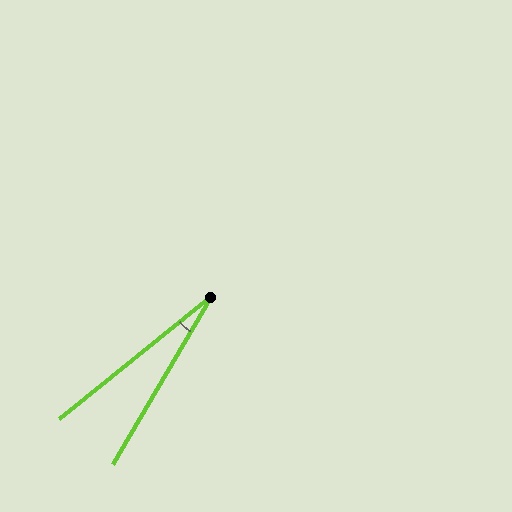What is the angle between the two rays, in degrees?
Approximately 21 degrees.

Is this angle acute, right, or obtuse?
It is acute.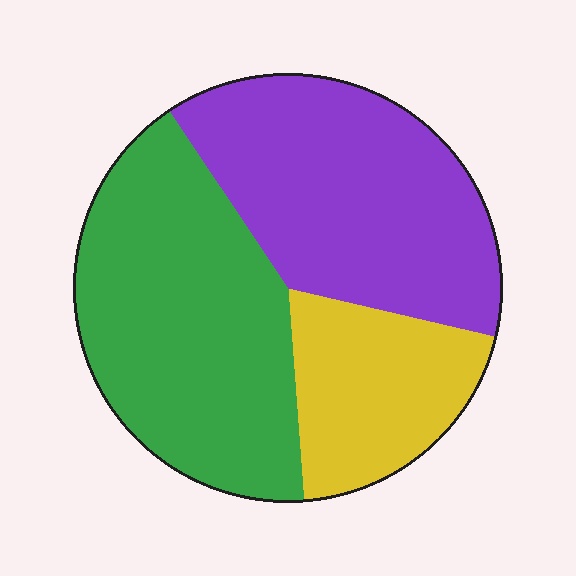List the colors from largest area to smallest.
From largest to smallest: green, purple, yellow.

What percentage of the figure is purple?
Purple takes up about three eighths (3/8) of the figure.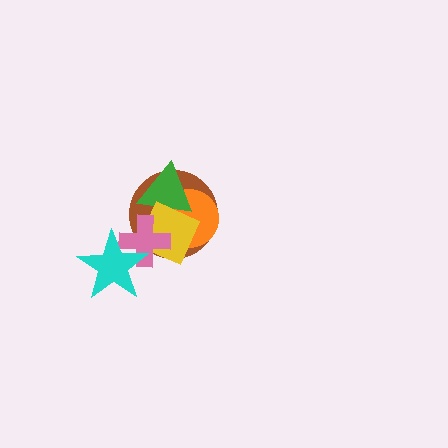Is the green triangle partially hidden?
Yes, it is partially covered by another shape.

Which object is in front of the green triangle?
The yellow diamond is in front of the green triangle.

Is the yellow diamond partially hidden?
Yes, it is partially covered by another shape.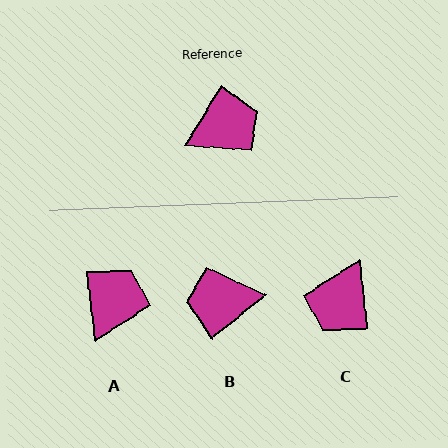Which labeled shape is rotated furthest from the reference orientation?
B, about 160 degrees away.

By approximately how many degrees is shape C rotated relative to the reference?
Approximately 143 degrees clockwise.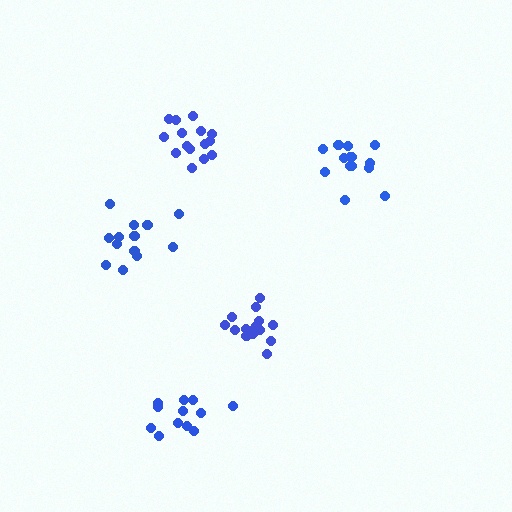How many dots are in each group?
Group 1: 15 dots, Group 2: 15 dots, Group 3: 16 dots, Group 4: 13 dots, Group 5: 12 dots (71 total).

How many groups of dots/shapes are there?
There are 5 groups.